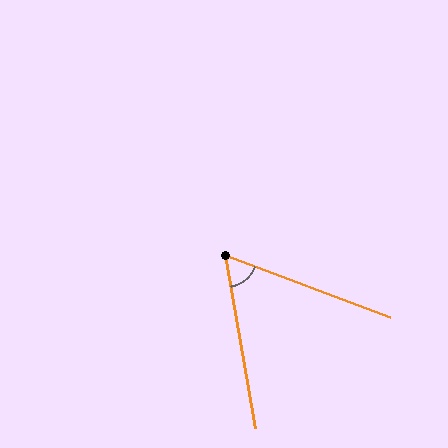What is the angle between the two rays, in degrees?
Approximately 60 degrees.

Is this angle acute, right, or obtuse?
It is acute.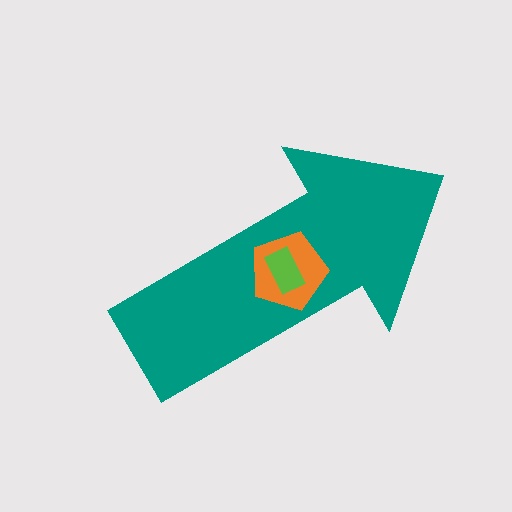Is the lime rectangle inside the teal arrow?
Yes.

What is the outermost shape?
The teal arrow.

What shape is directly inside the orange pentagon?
The lime rectangle.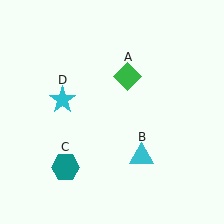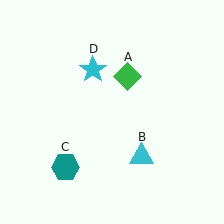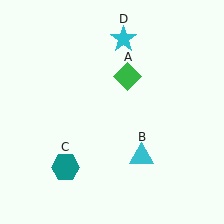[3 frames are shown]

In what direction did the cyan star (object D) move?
The cyan star (object D) moved up and to the right.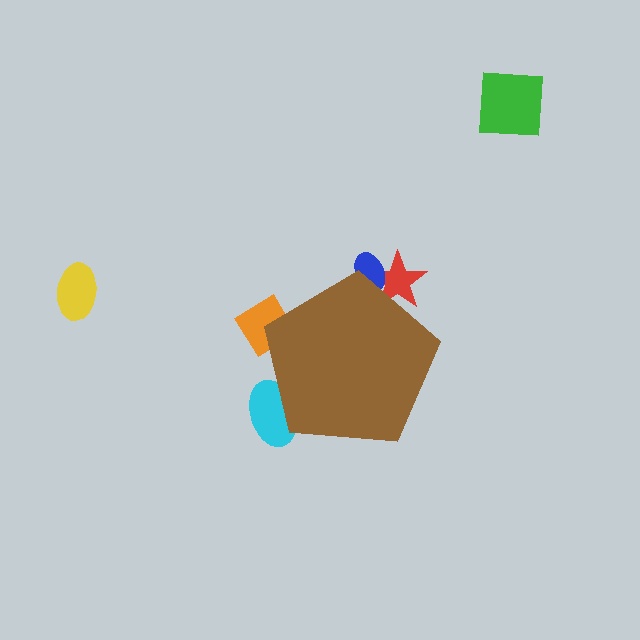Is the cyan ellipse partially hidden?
Yes, the cyan ellipse is partially hidden behind the brown pentagon.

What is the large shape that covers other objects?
A brown pentagon.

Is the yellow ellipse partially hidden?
No, the yellow ellipse is fully visible.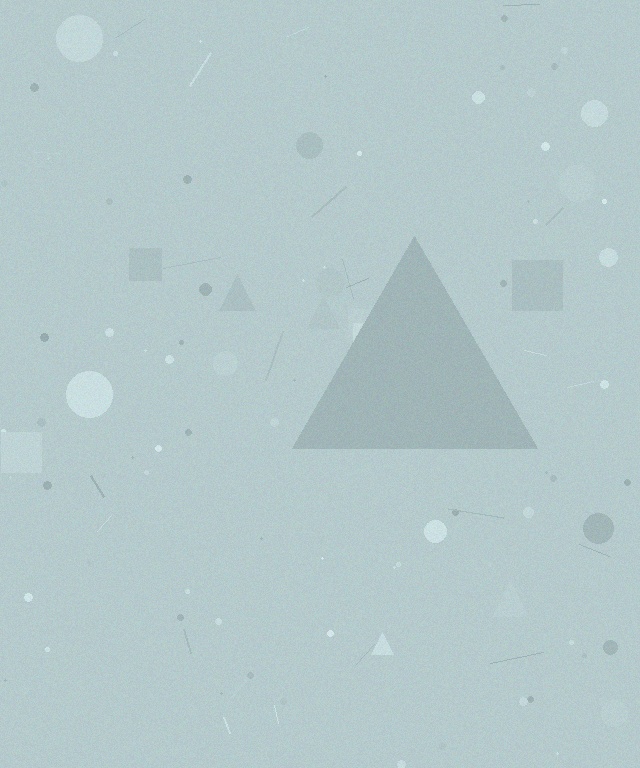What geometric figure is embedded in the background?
A triangle is embedded in the background.